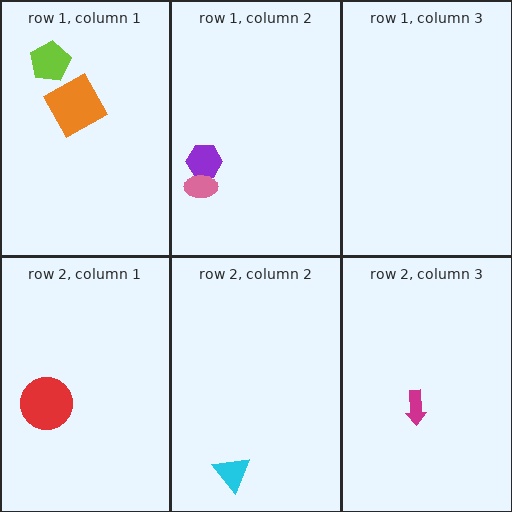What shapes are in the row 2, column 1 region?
The red circle.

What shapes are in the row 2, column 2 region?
The cyan triangle.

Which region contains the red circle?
The row 2, column 1 region.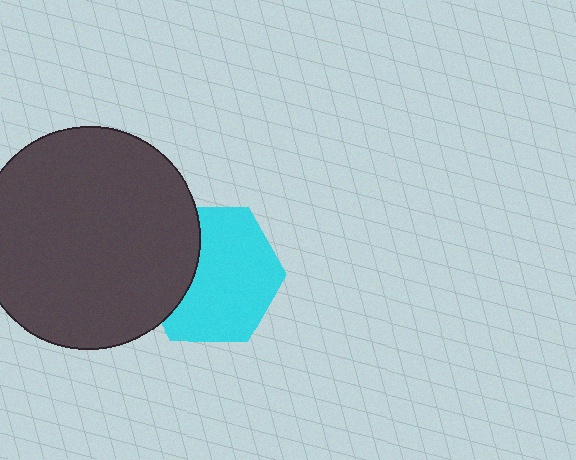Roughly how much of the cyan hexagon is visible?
Most of it is visible (roughly 69%).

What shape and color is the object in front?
The object in front is a dark gray circle.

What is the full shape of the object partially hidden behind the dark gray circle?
The partially hidden object is a cyan hexagon.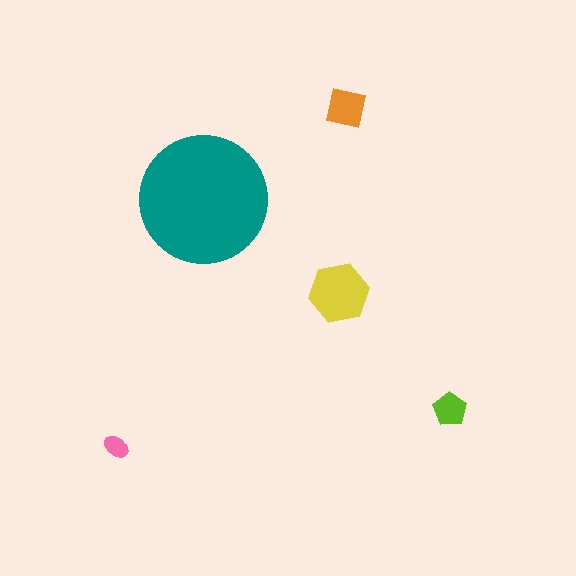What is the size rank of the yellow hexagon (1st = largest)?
2nd.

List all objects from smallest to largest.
The pink ellipse, the lime pentagon, the orange square, the yellow hexagon, the teal circle.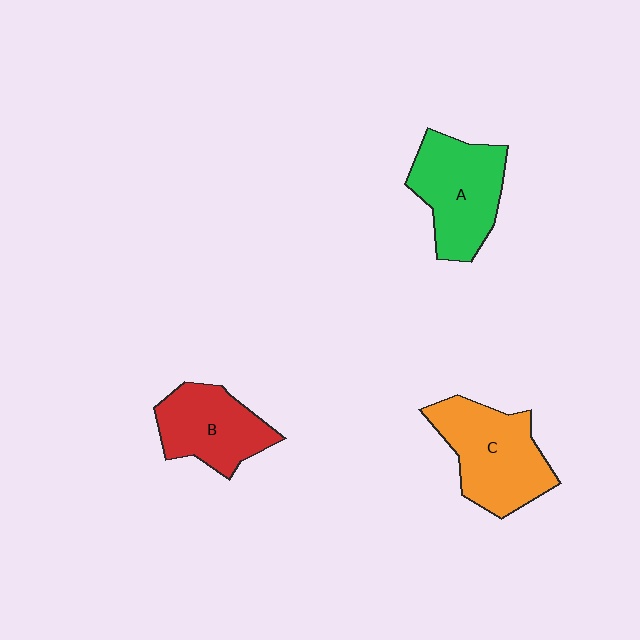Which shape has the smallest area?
Shape B (red).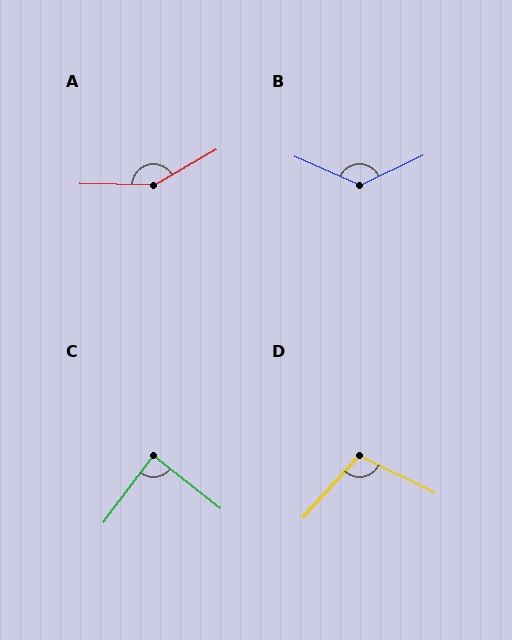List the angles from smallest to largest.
C (89°), D (105°), B (130°), A (148°).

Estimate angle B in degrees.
Approximately 130 degrees.